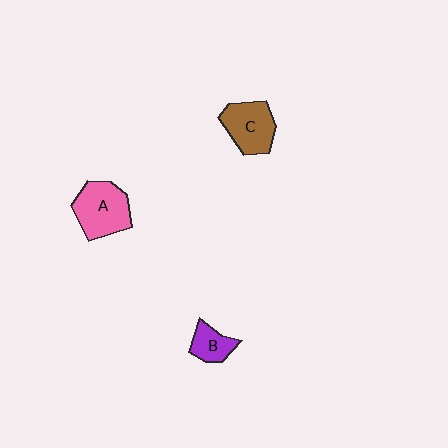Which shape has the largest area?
Shape A (pink).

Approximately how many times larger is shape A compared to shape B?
Approximately 2.0 times.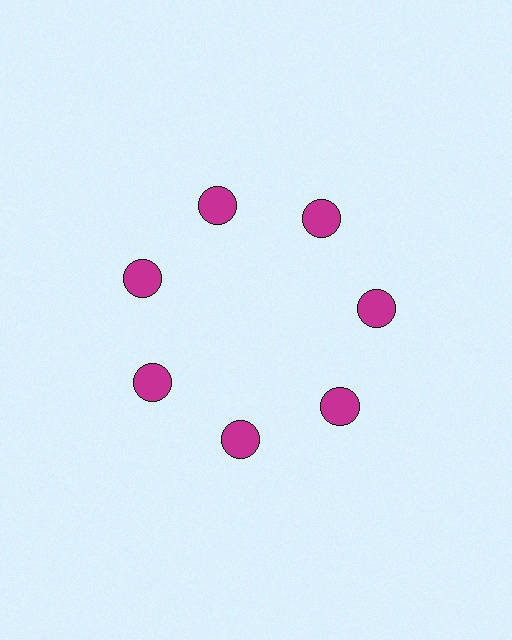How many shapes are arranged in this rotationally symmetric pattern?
There are 7 shapes, arranged in 7 groups of 1.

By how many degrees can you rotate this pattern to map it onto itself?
The pattern maps onto itself every 51 degrees of rotation.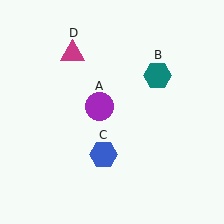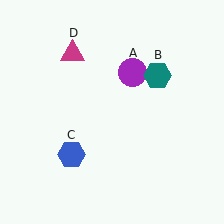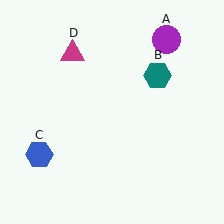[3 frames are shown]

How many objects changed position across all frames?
2 objects changed position: purple circle (object A), blue hexagon (object C).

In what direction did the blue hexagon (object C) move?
The blue hexagon (object C) moved left.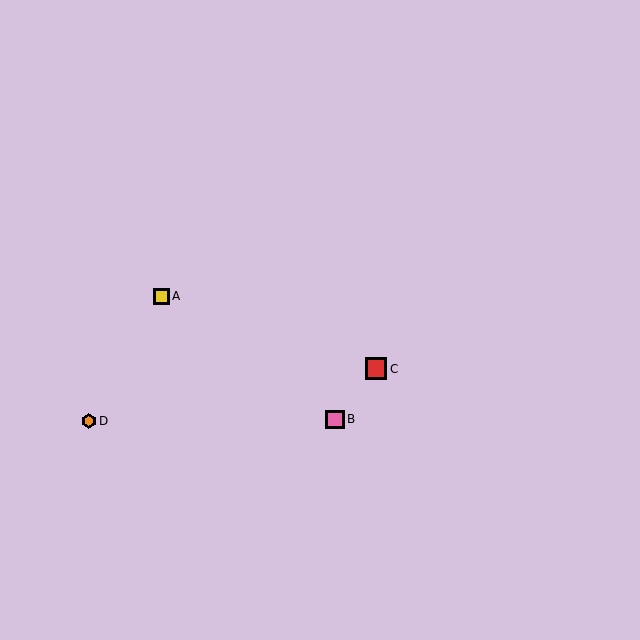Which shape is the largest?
The red square (labeled C) is the largest.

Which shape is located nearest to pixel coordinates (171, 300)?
The yellow square (labeled A) at (161, 296) is nearest to that location.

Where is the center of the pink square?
The center of the pink square is at (335, 419).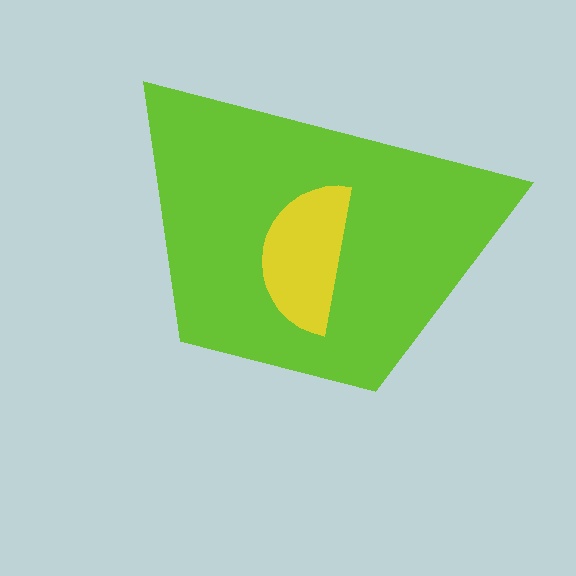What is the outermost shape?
The lime trapezoid.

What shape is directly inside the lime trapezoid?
The yellow semicircle.